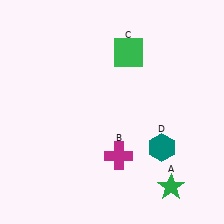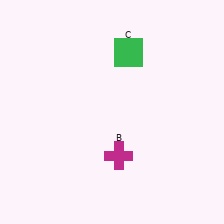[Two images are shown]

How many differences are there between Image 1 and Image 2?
There are 2 differences between the two images.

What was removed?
The teal hexagon (D), the green star (A) were removed in Image 2.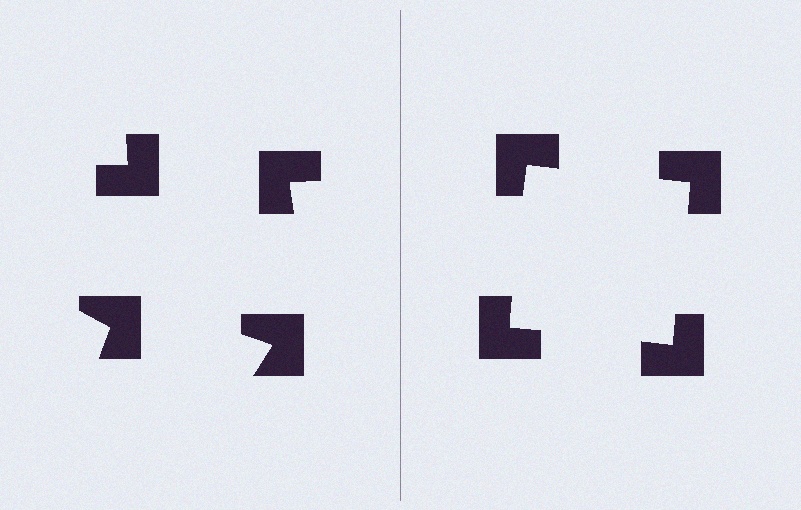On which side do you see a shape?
An illusory square appears on the right side. On the left side the wedge cuts are rotated, so no coherent shape forms.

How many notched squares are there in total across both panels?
8 — 4 on each side.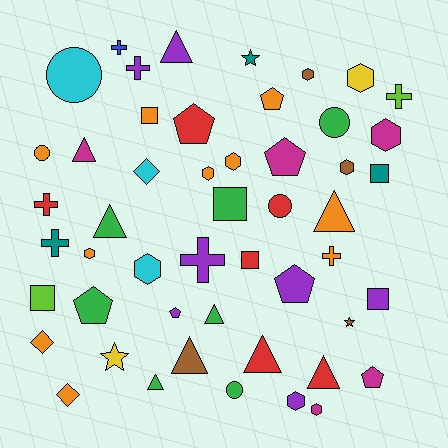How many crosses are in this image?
There are 7 crosses.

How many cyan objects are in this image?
There are 3 cyan objects.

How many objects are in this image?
There are 50 objects.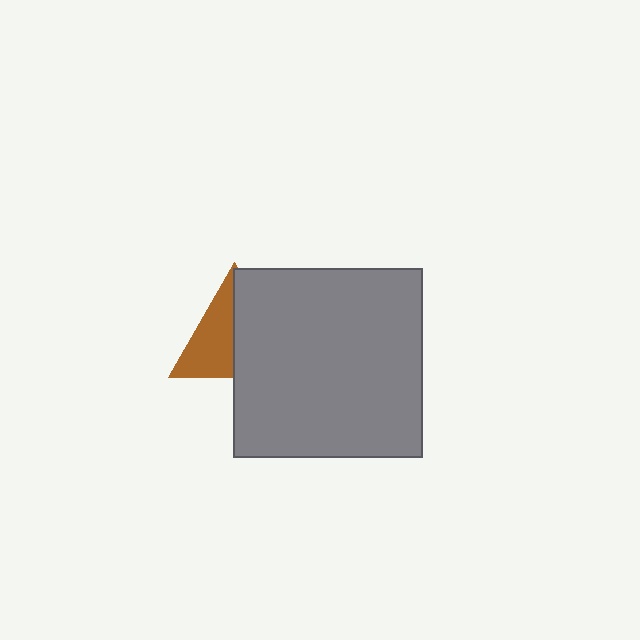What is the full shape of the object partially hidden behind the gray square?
The partially hidden object is a brown triangle.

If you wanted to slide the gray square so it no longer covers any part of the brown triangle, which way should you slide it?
Slide it right — that is the most direct way to separate the two shapes.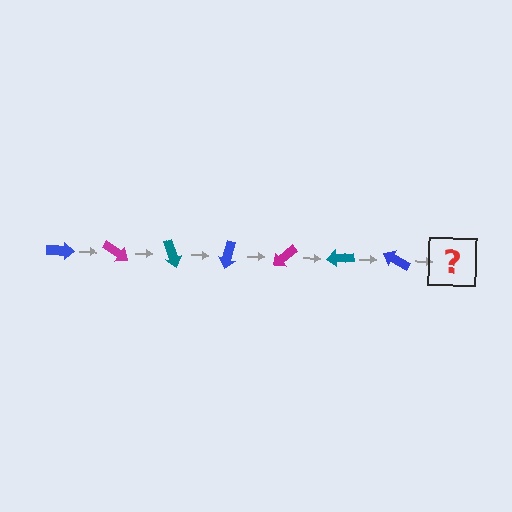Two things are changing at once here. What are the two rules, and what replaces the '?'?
The two rules are that it rotates 35 degrees each step and the color cycles through blue, magenta, and teal. The '?' should be a magenta arrow, rotated 245 degrees from the start.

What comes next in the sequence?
The next element should be a magenta arrow, rotated 245 degrees from the start.